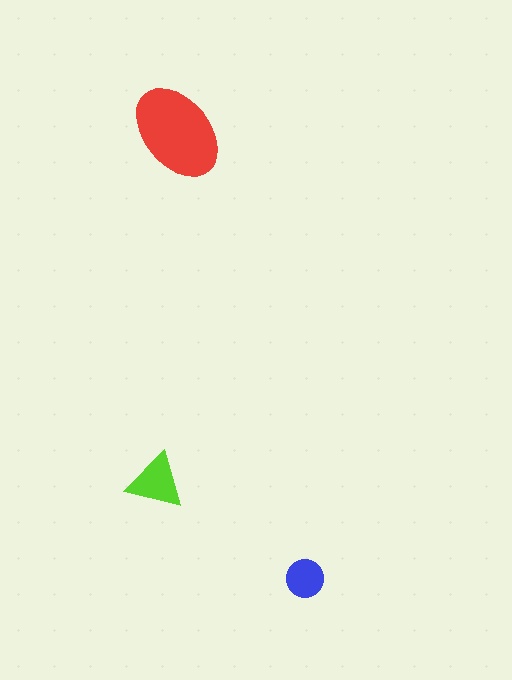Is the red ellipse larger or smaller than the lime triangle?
Larger.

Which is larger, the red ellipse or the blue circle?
The red ellipse.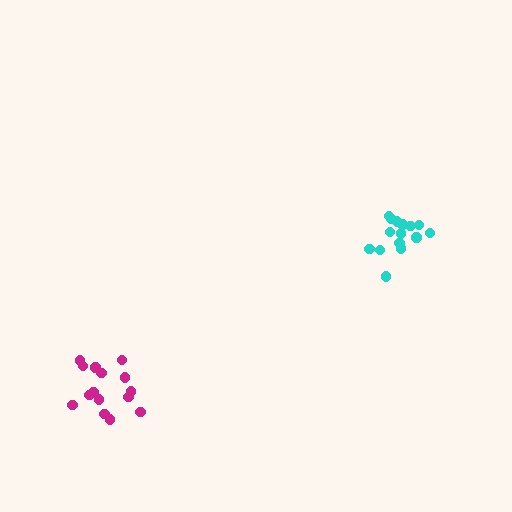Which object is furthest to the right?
The cyan cluster is rightmost.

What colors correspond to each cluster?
The clusters are colored: cyan, magenta.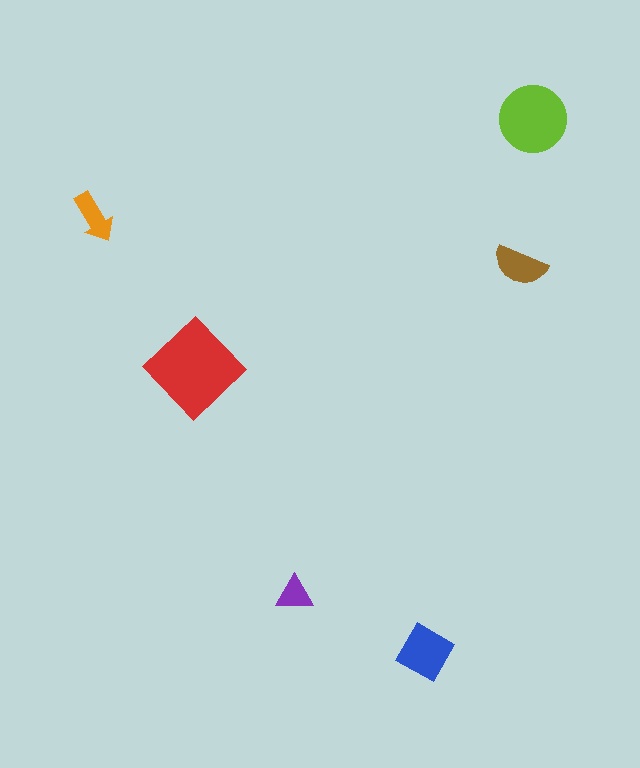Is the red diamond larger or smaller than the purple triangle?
Larger.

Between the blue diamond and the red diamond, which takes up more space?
The red diamond.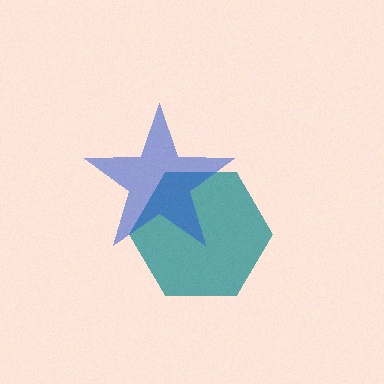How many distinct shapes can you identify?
There are 2 distinct shapes: a teal hexagon, a blue star.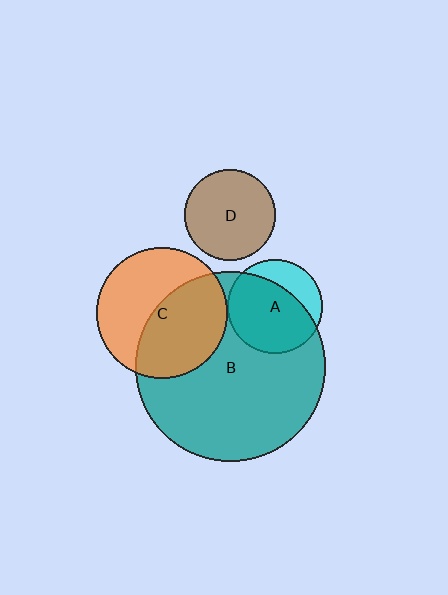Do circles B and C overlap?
Yes.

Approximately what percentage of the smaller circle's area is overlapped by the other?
Approximately 50%.